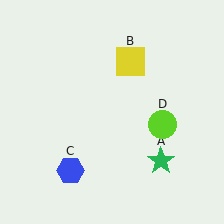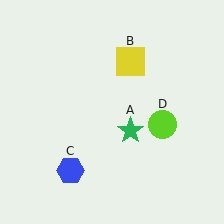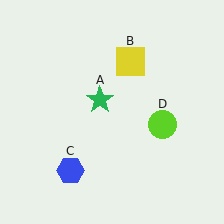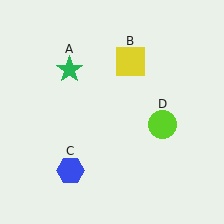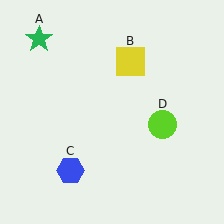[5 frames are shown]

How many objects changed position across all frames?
1 object changed position: green star (object A).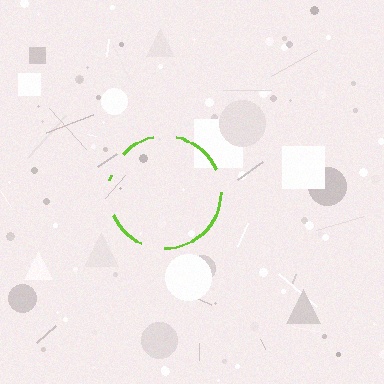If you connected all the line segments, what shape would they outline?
They would outline a circle.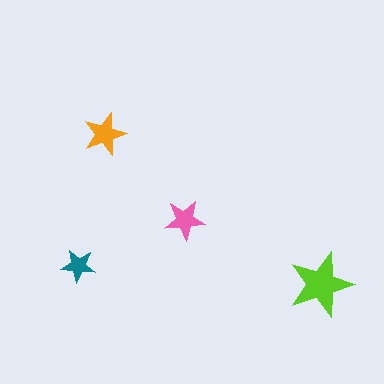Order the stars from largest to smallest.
the lime one, the orange one, the pink one, the teal one.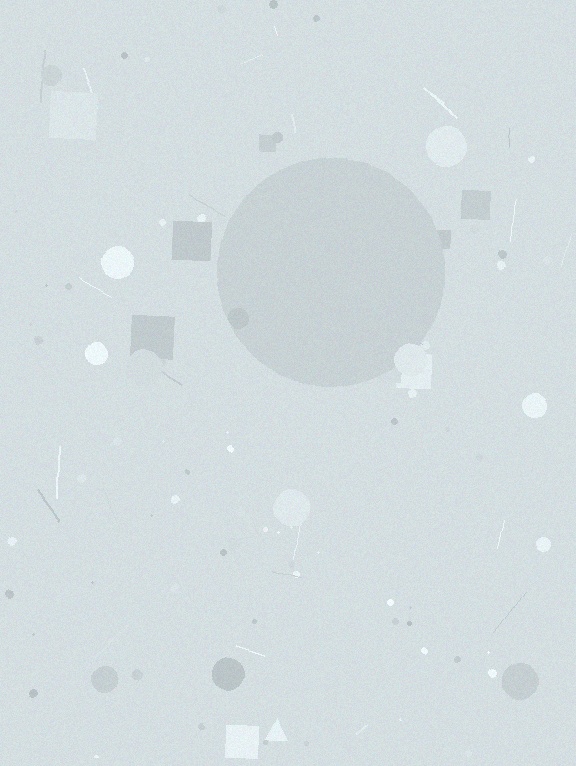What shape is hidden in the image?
A circle is hidden in the image.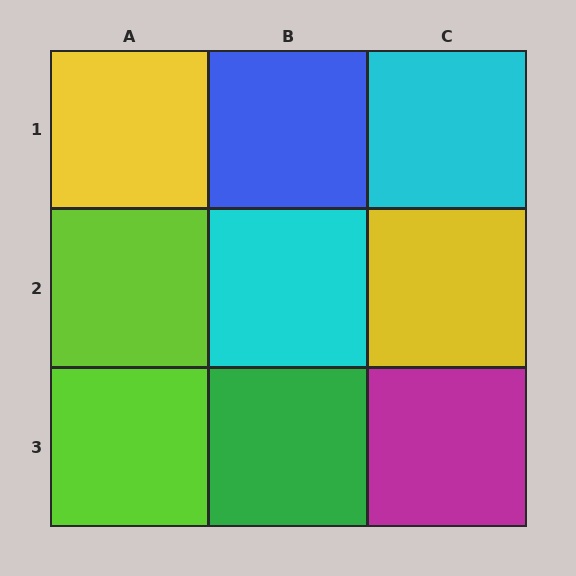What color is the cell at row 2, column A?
Lime.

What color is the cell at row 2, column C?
Yellow.